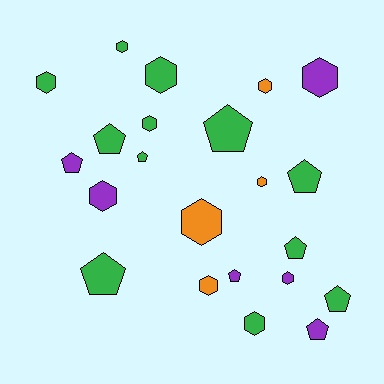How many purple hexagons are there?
There are 3 purple hexagons.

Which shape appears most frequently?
Hexagon, with 12 objects.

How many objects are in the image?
There are 22 objects.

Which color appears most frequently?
Green, with 12 objects.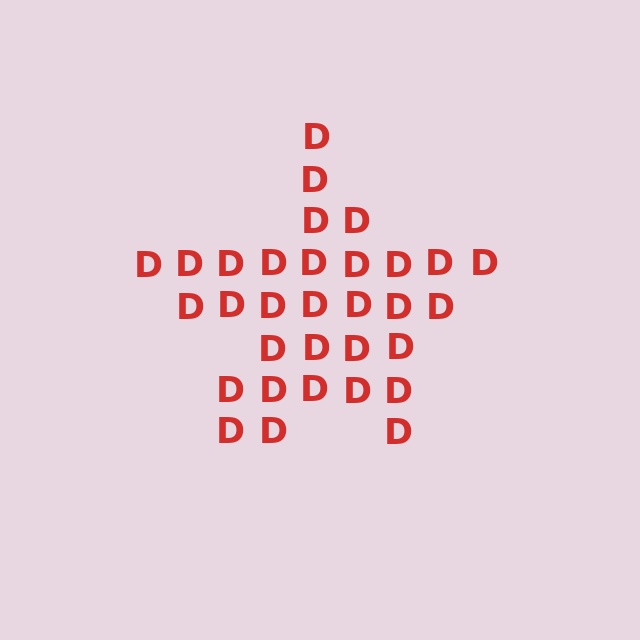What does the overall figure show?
The overall figure shows a star.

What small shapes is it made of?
It is made of small letter D's.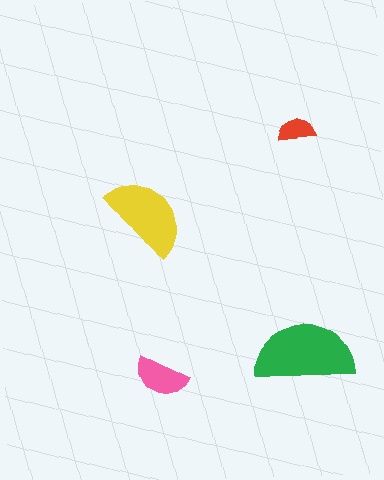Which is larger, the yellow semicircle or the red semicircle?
The yellow one.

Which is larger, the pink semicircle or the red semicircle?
The pink one.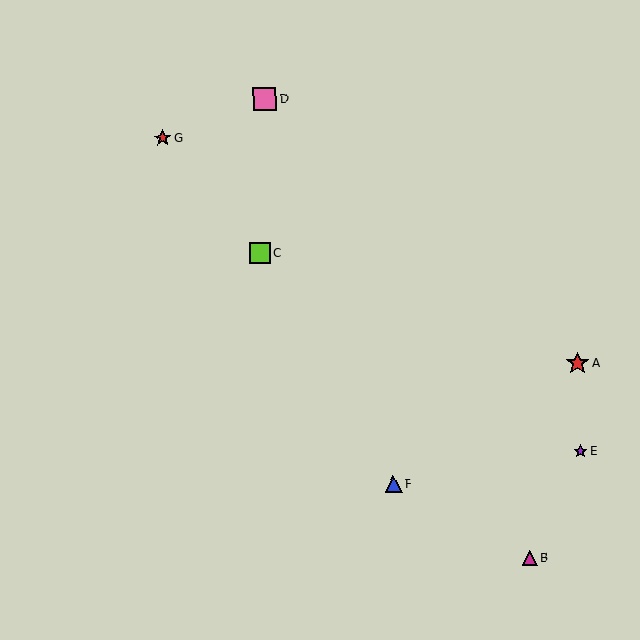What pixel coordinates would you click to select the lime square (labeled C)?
Click at (260, 253) to select the lime square C.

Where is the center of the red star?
The center of the red star is at (577, 363).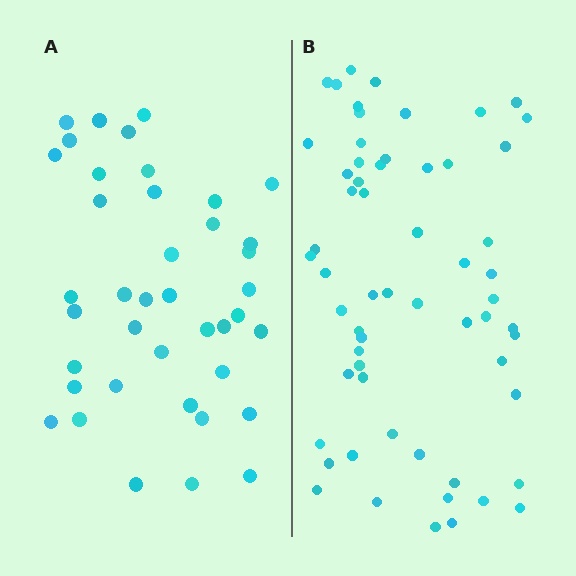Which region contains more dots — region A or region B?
Region B (the right region) has more dots.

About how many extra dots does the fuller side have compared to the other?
Region B has approximately 20 more dots than region A.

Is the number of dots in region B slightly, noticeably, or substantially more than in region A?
Region B has substantially more. The ratio is roughly 1.5 to 1.